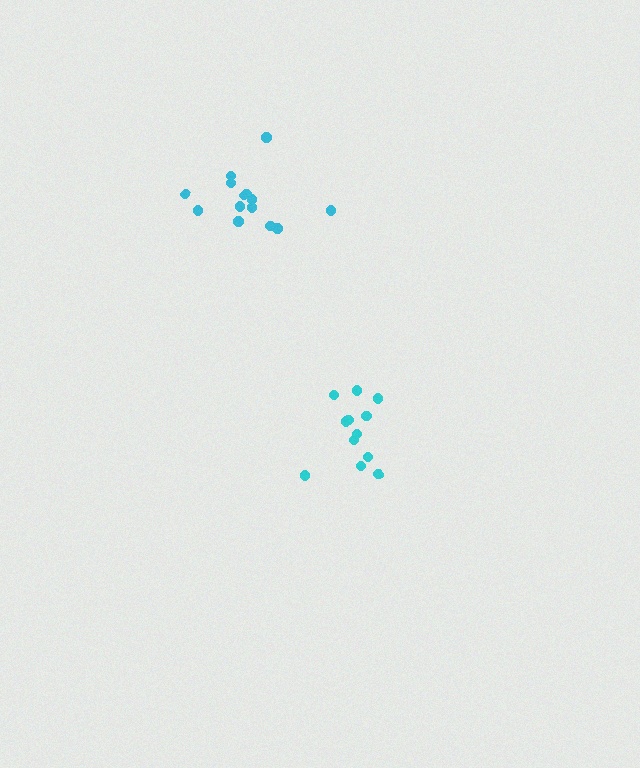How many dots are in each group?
Group 1: 14 dots, Group 2: 12 dots (26 total).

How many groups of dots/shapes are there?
There are 2 groups.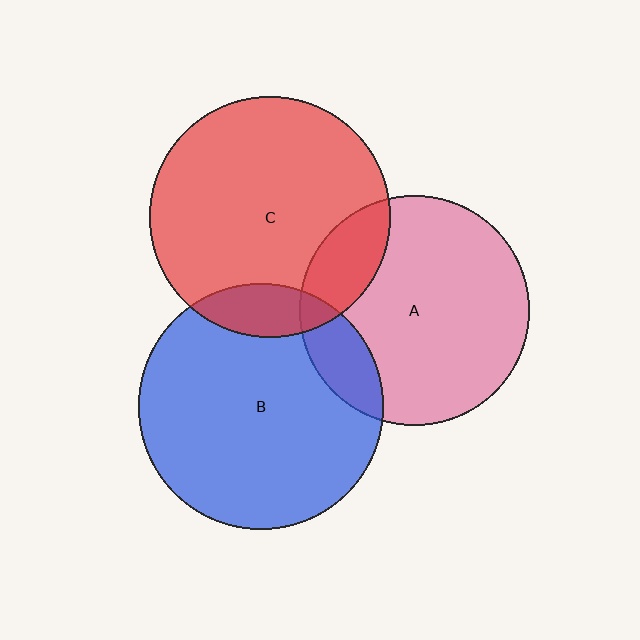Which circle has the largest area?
Circle B (blue).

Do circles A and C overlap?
Yes.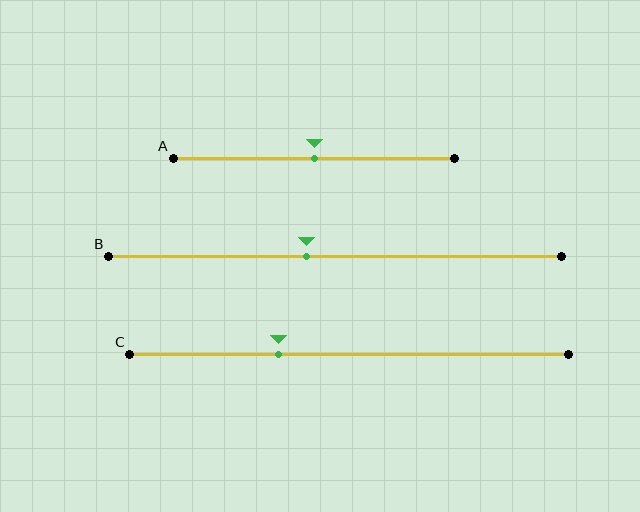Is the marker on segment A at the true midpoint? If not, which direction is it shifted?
Yes, the marker on segment A is at the true midpoint.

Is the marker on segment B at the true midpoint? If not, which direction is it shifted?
No, the marker on segment B is shifted to the left by about 6% of the segment length.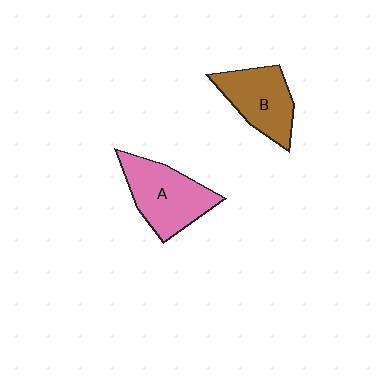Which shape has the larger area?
Shape A (pink).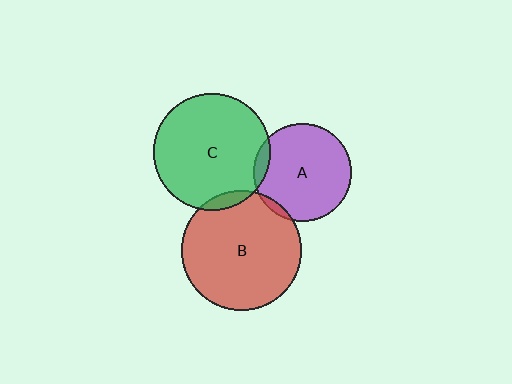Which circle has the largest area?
Circle B (red).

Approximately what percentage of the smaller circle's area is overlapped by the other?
Approximately 5%.